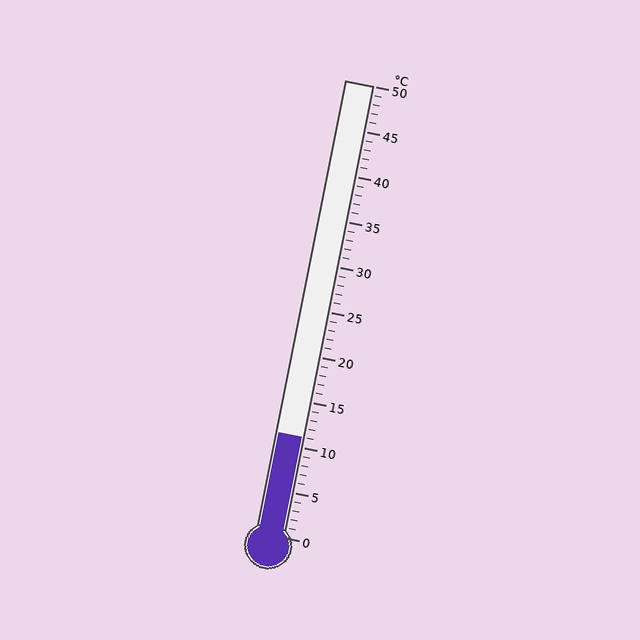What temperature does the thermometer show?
The thermometer shows approximately 11°C.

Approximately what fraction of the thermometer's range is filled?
The thermometer is filled to approximately 20% of its range.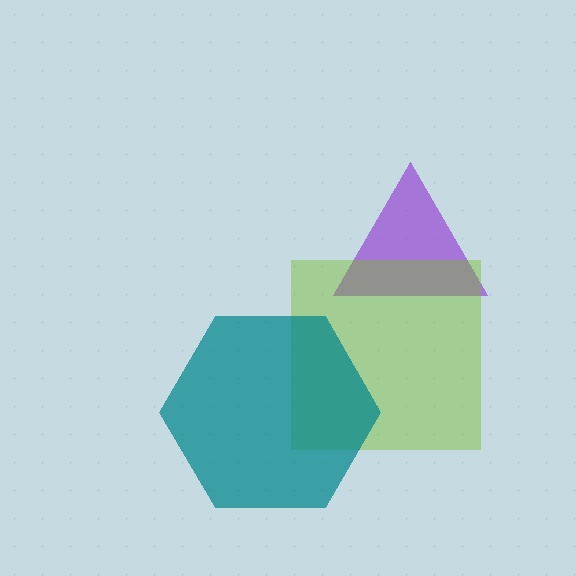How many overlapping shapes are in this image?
There are 3 overlapping shapes in the image.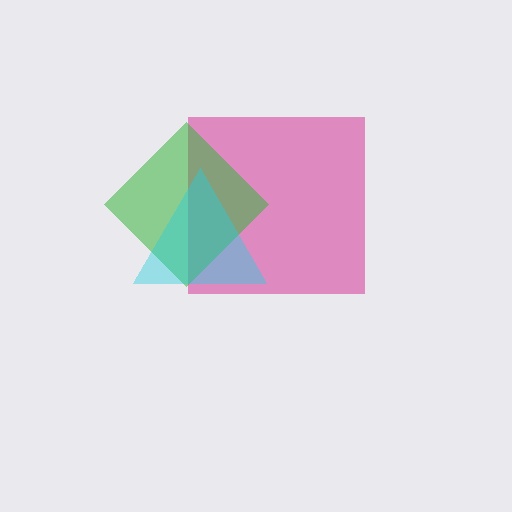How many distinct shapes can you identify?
There are 3 distinct shapes: a magenta square, a green diamond, a cyan triangle.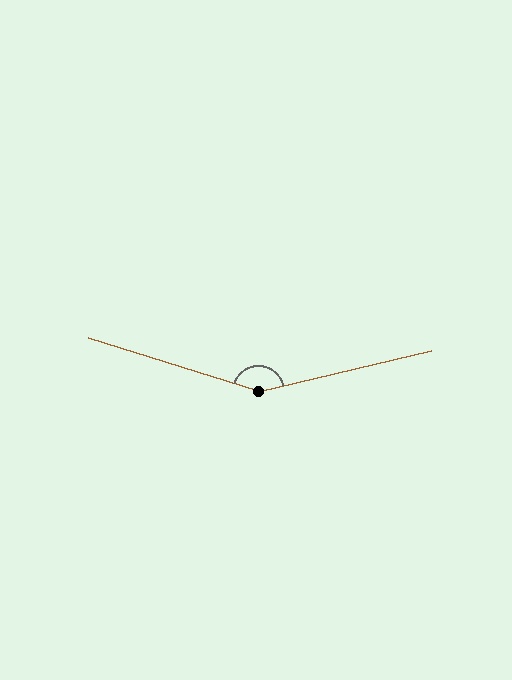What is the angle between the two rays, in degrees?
Approximately 150 degrees.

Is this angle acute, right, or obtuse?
It is obtuse.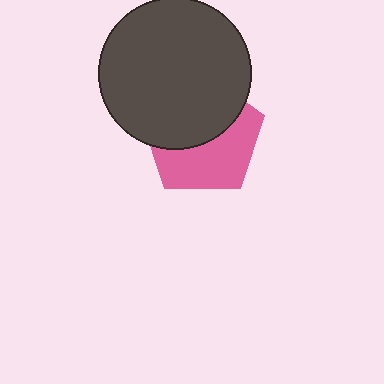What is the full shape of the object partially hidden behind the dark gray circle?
The partially hidden object is a pink pentagon.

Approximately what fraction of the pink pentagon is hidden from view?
Roughly 51% of the pink pentagon is hidden behind the dark gray circle.